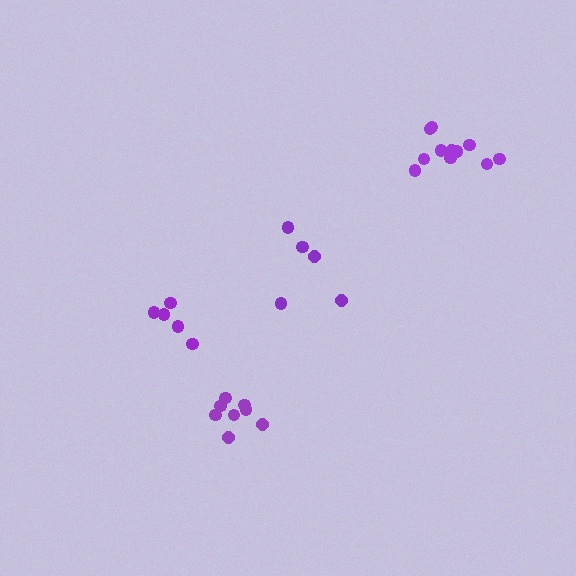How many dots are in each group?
Group 1: 5 dots, Group 2: 11 dots, Group 3: 8 dots, Group 4: 5 dots (29 total).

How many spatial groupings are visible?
There are 4 spatial groupings.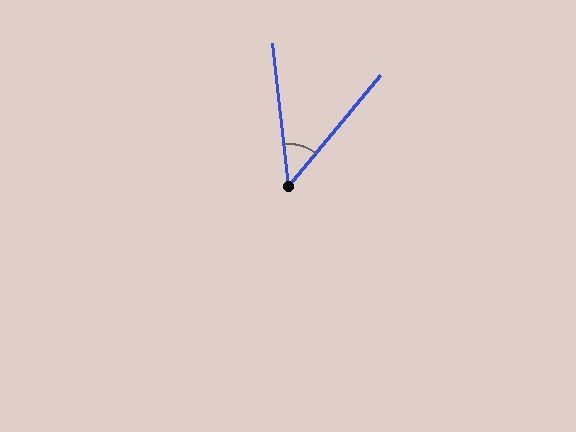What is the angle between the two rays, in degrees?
Approximately 46 degrees.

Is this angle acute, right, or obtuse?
It is acute.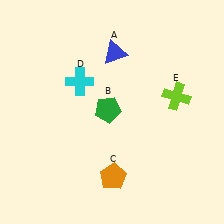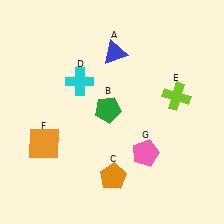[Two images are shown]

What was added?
An orange square (F), a pink pentagon (G) were added in Image 2.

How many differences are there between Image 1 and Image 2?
There are 2 differences between the two images.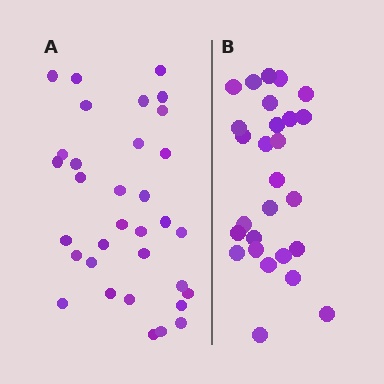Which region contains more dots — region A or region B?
Region A (the left region) has more dots.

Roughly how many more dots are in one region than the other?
Region A has about 6 more dots than region B.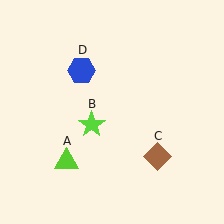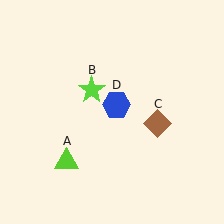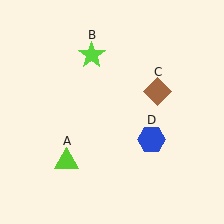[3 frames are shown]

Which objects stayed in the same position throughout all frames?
Lime triangle (object A) remained stationary.